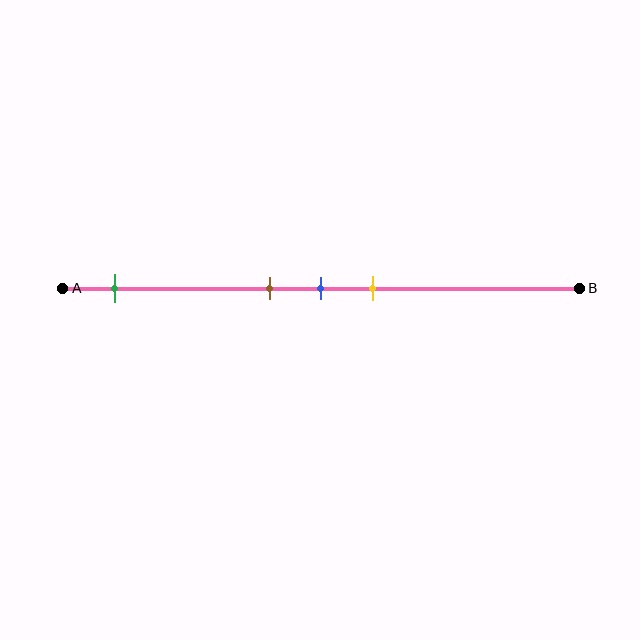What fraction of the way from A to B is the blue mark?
The blue mark is approximately 50% (0.5) of the way from A to B.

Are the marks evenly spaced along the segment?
No, the marks are not evenly spaced.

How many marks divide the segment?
There are 4 marks dividing the segment.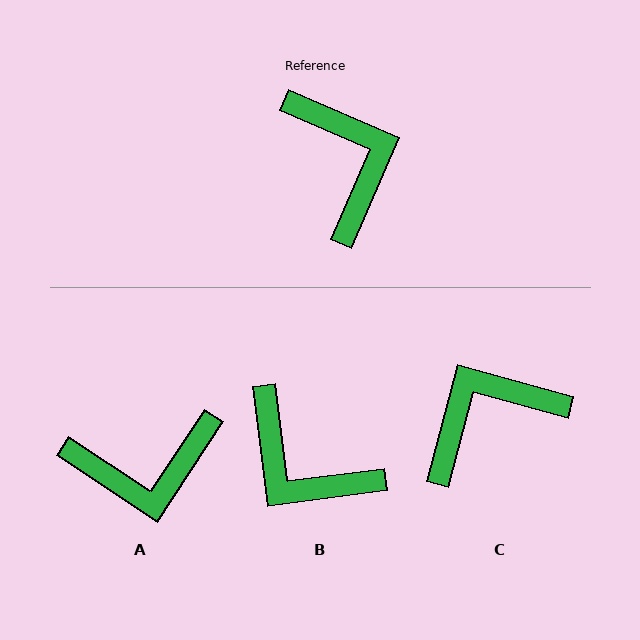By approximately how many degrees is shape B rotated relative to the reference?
Approximately 149 degrees clockwise.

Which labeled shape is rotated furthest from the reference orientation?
B, about 149 degrees away.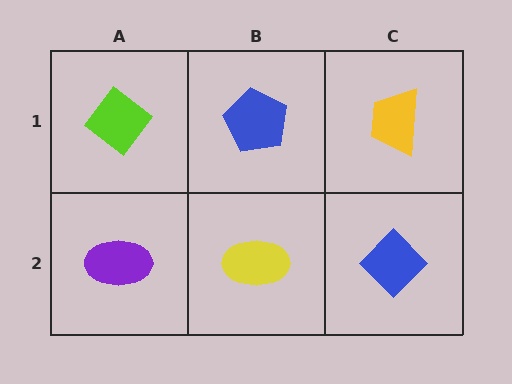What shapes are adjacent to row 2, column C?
A yellow trapezoid (row 1, column C), a yellow ellipse (row 2, column B).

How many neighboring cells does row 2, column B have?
3.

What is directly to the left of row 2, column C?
A yellow ellipse.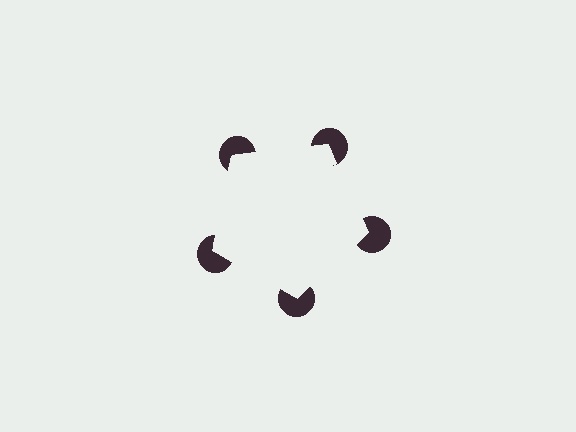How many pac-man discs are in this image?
There are 5 — one at each vertex of the illusory pentagon.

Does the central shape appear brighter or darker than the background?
It typically appears slightly brighter than the background, even though no actual brightness change is drawn.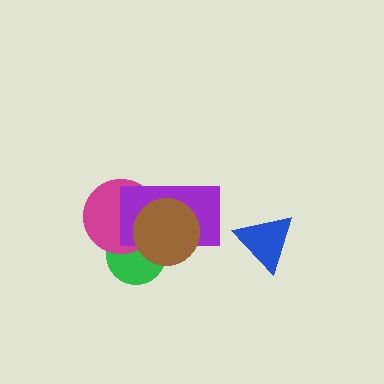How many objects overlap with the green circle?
3 objects overlap with the green circle.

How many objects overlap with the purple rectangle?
3 objects overlap with the purple rectangle.